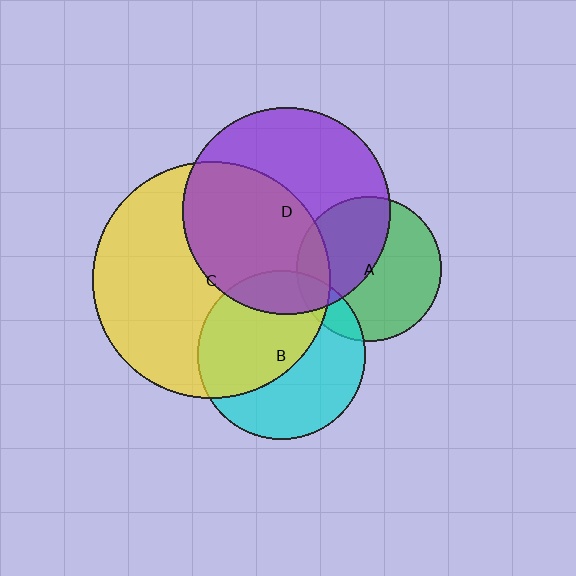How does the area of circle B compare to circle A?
Approximately 1.3 times.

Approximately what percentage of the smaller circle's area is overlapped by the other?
Approximately 15%.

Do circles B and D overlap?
Yes.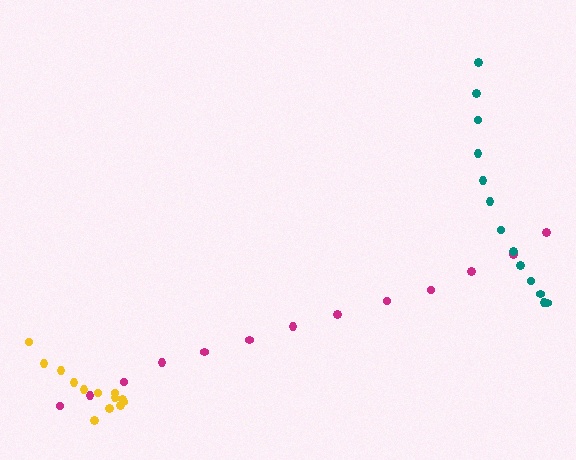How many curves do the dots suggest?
There are 3 distinct paths.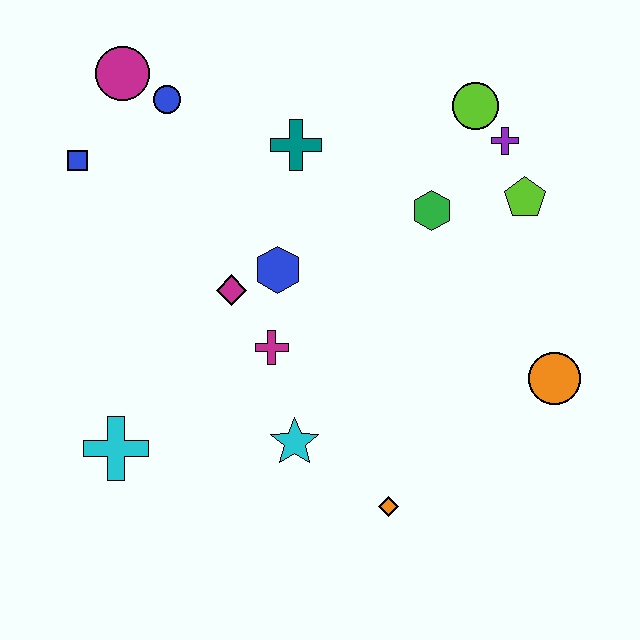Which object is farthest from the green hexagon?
The cyan cross is farthest from the green hexagon.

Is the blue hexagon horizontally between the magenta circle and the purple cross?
Yes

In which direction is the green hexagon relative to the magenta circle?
The green hexagon is to the right of the magenta circle.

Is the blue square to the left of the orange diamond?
Yes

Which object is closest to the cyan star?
The magenta cross is closest to the cyan star.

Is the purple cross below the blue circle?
Yes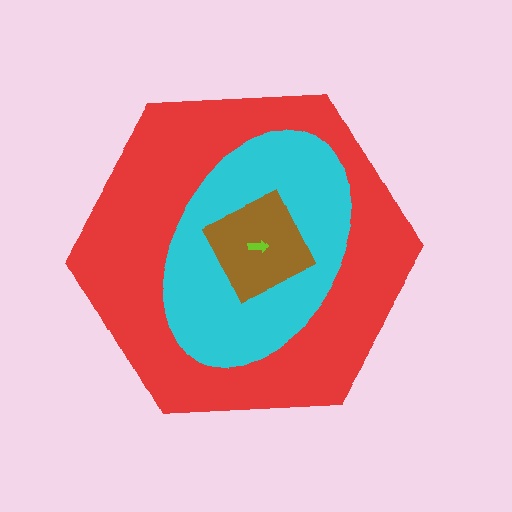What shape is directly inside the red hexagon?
The cyan ellipse.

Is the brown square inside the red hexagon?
Yes.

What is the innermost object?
The lime arrow.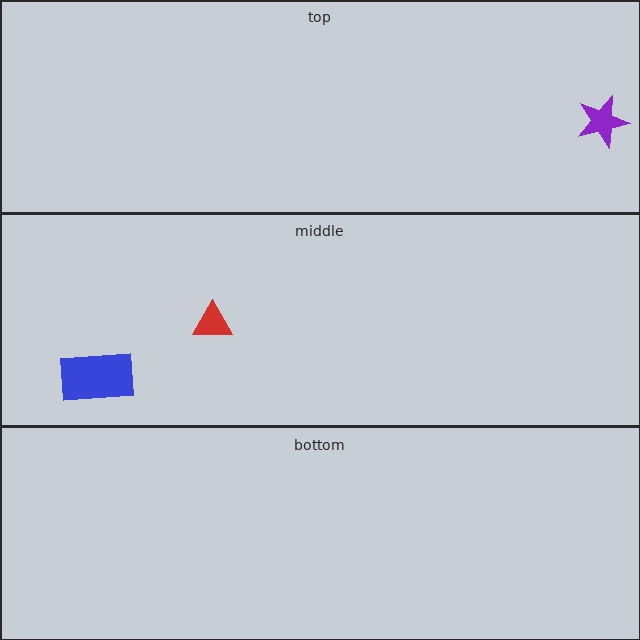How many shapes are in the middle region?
2.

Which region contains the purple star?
The top region.